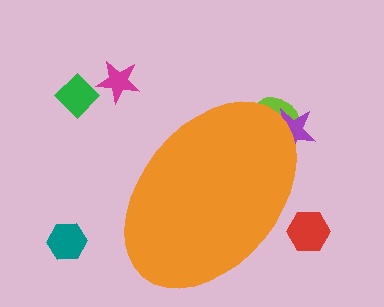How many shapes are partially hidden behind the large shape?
3 shapes are partially hidden.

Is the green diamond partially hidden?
No, the green diamond is fully visible.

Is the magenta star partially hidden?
No, the magenta star is fully visible.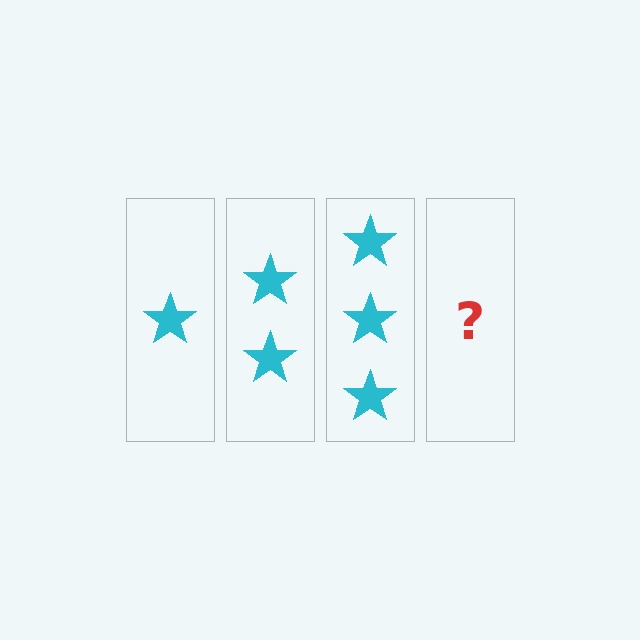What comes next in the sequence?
The next element should be 4 stars.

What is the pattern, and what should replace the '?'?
The pattern is that each step adds one more star. The '?' should be 4 stars.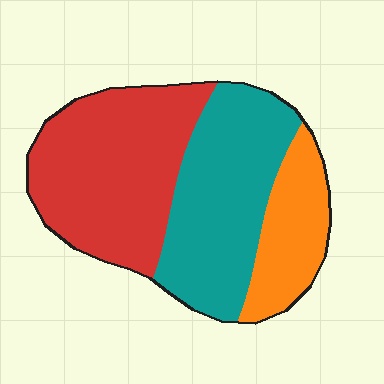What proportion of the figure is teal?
Teal covers around 40% of the figure.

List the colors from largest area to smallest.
From largest to smallest: red, teal, orange.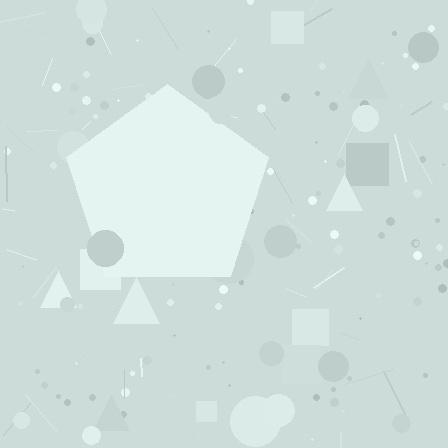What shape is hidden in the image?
A pentagon is hidden in the image.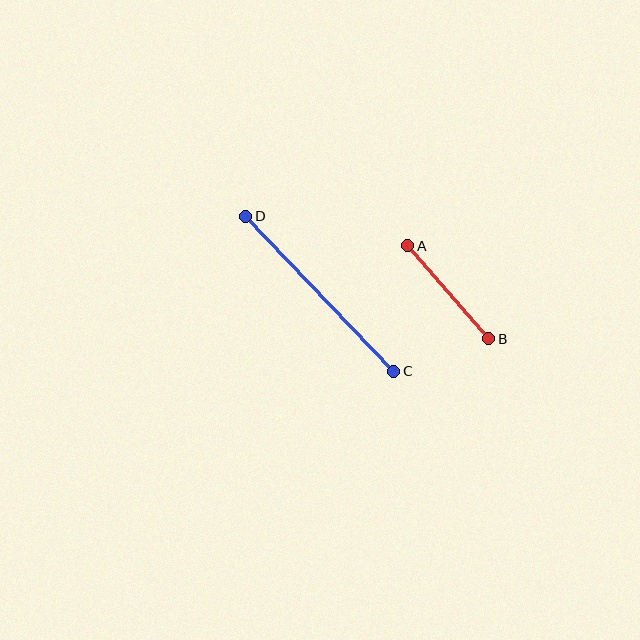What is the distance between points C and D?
The distance is approximately 214 pixels.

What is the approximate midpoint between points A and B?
The midpoint is at approximately (448, 292) pixels.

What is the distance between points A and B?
The distance is approximately 123 pixels.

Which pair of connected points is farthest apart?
Points C and D are farthest apart.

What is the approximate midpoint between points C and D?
The midpoint is at approximately (320, 294) pixels.